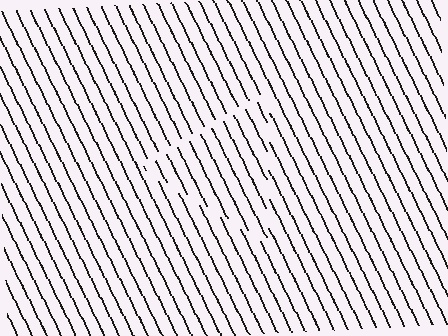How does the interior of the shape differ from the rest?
The interior of the shape contains the same grating, shifted by half a period — the contour is defined by the phase discontinuity where line-ends from the inner and outer gratings abut.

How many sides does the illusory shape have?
3 sides — the line-ends trace a triangle.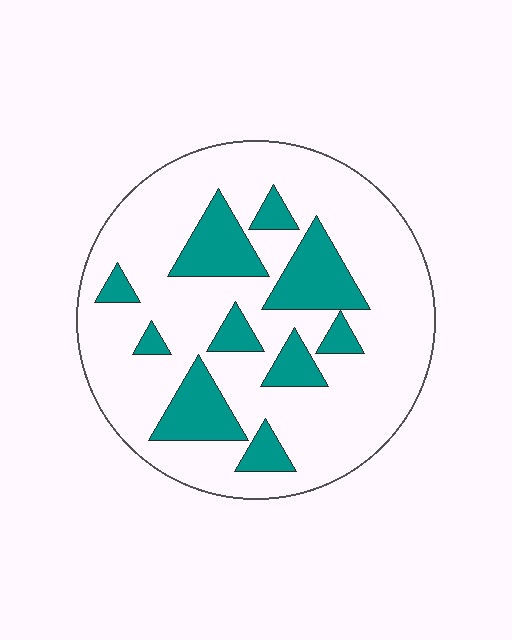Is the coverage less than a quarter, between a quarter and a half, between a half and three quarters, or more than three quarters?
Less than a quarter.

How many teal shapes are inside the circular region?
10.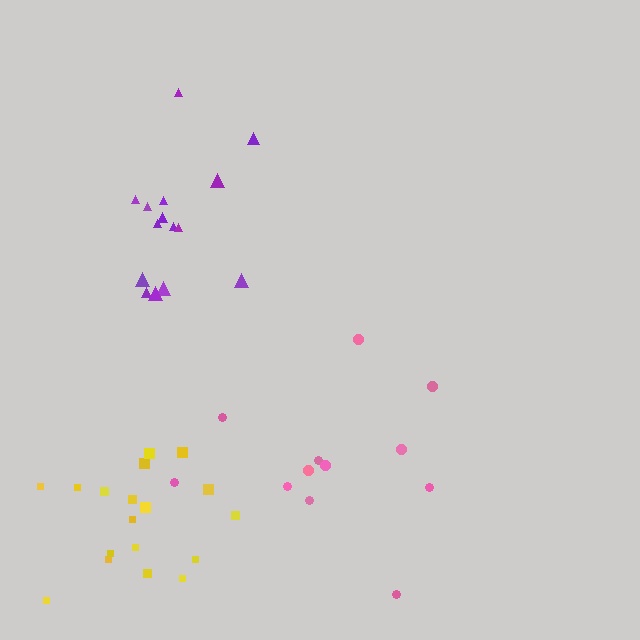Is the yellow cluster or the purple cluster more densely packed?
Yellow.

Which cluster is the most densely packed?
Yellow.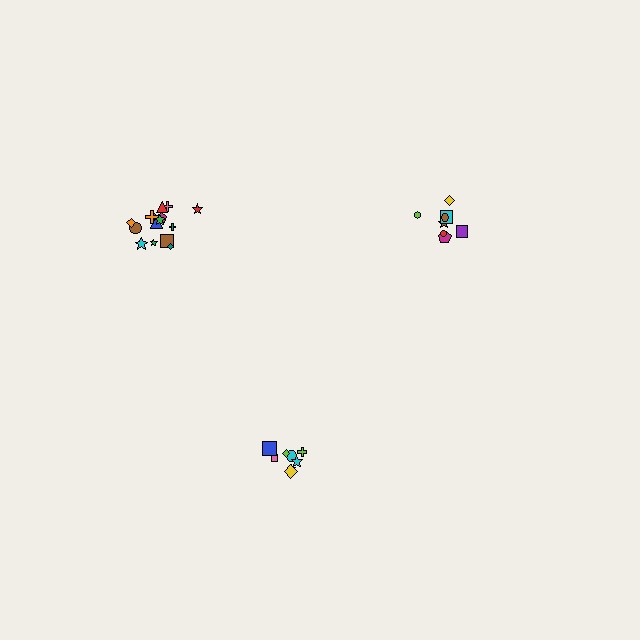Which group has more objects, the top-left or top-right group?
The top-left group.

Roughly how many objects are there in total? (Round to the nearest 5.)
Roughly 30 objects in total.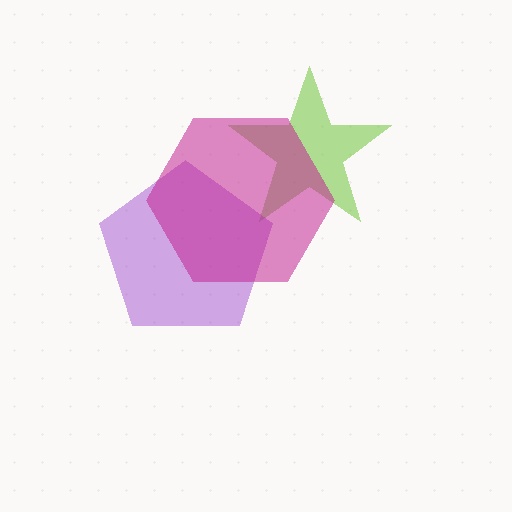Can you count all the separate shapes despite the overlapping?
Yes, there are 3 separate shapes.